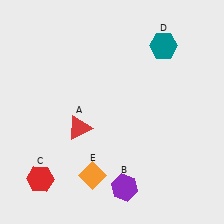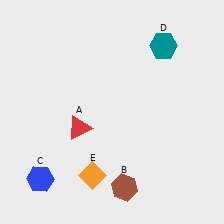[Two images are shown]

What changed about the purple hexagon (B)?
In Image 1, B is purple. In Image 2, it changed to brown.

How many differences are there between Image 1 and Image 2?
There are 2 differences between the two images.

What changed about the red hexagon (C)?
In Image 1, C is red. In Image 2, it changed to blue.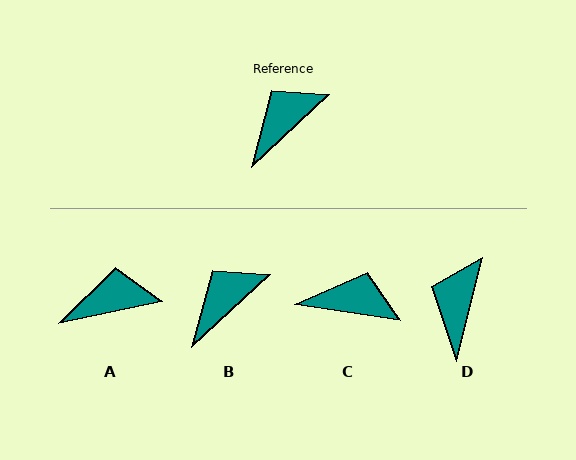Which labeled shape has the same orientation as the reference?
B.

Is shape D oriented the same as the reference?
No, it is off by about 34 degrees.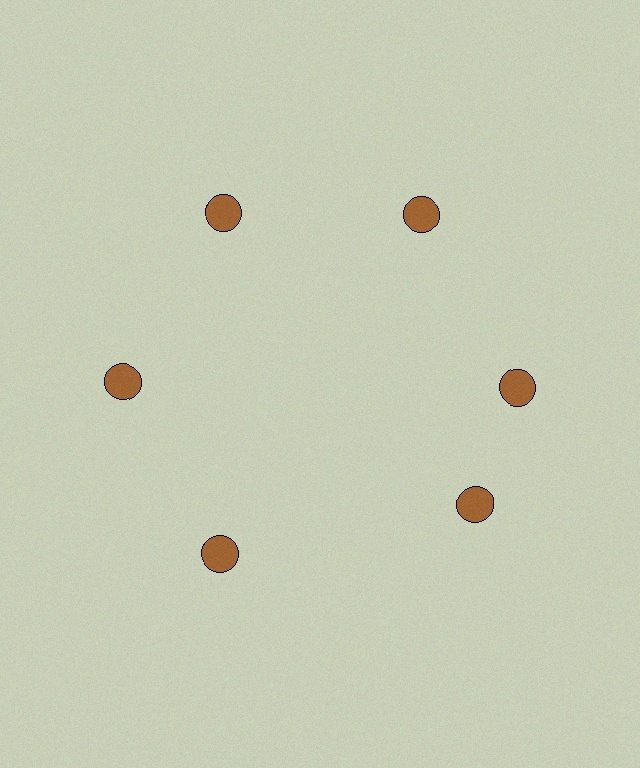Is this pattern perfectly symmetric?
No. The 6 brown circles are arranged in a ring, but one element near the 5 o'clock position is rotated out of alignment along the ring, breaking the 6-fold rotational symmetry.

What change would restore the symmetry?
The symmetry would be restored by rotating it back into even spacing with its neighbors so that all 6 circles sit at equal angles and equal distance from the center.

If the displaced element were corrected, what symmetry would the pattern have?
It would have 6-fold rotational symmetry — the pattern would map onto itself every 60 degrees.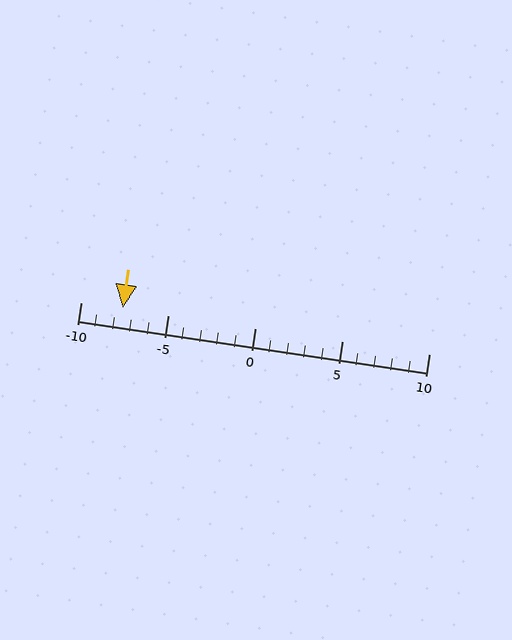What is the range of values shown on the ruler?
The ruler shows values from -10 to 10.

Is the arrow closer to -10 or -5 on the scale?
The arrow is closer to -10.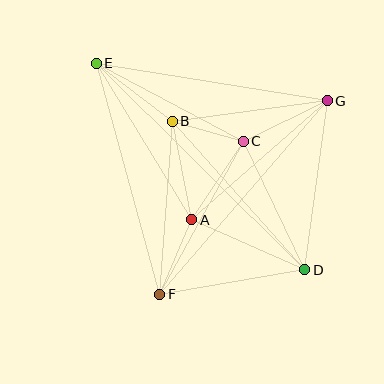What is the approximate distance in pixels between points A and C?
The distance between A and C is approximately 94 pixels.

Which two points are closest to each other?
Points B and C are closest to each other.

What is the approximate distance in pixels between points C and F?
The distance between C and F is approximately 174 pixels.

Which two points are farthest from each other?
Points D and E are farthest from each other.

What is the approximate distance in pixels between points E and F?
The distance between E and F is approximately 240 pixels.